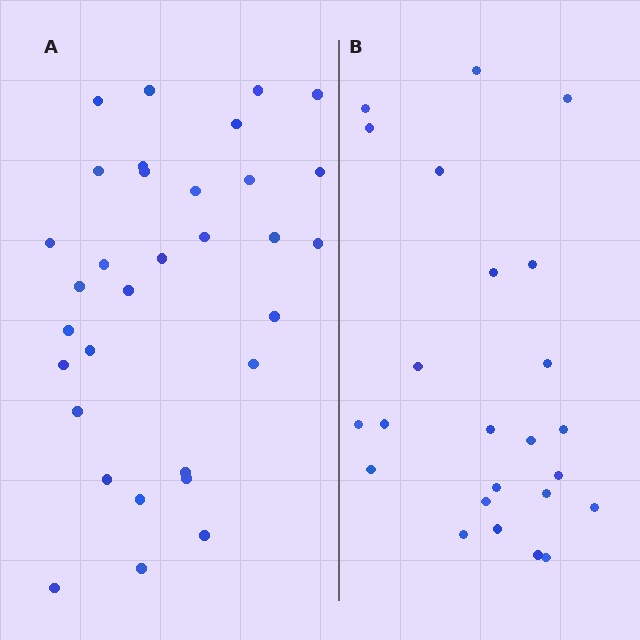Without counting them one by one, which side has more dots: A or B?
Region A (the left region) has more dots.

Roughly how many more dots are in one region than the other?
Region A has roughly 8 or so more dots than region B.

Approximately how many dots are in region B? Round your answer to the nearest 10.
About 20 dots. (The exact count is 24, which rounds to 20.)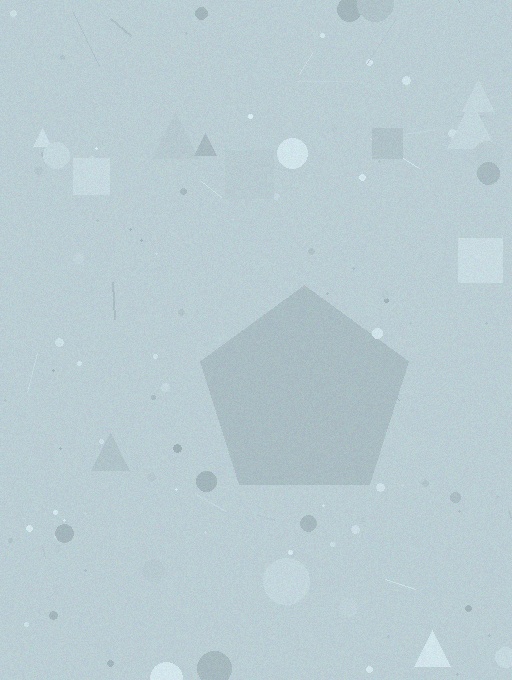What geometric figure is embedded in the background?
A pentagon is embedded in the background.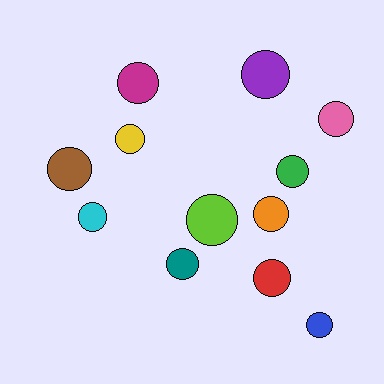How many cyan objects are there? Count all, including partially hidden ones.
There is 1 cyan object.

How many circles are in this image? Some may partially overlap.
There are 12 circles.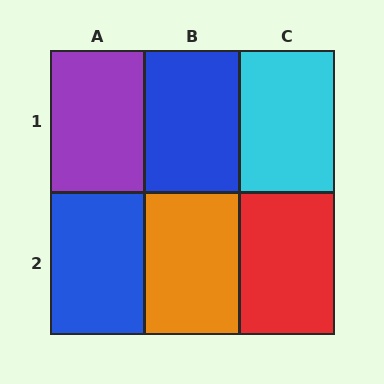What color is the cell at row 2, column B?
Orange.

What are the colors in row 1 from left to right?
Purple, blue, cyan.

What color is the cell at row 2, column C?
Red.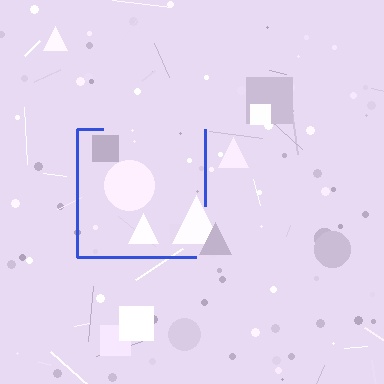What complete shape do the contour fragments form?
The contour fragments form a square.